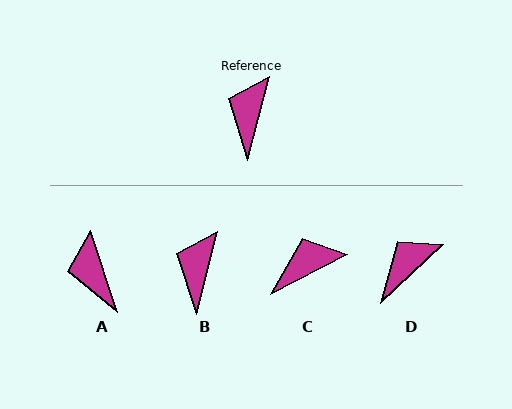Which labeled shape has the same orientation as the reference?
B.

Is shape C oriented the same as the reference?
No, it is off by about 47 degrees.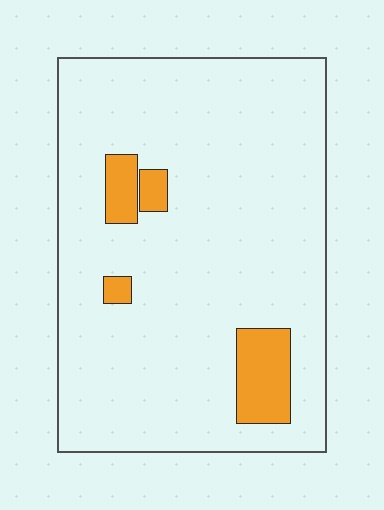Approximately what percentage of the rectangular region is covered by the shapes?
Approximately 10%.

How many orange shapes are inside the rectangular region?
4.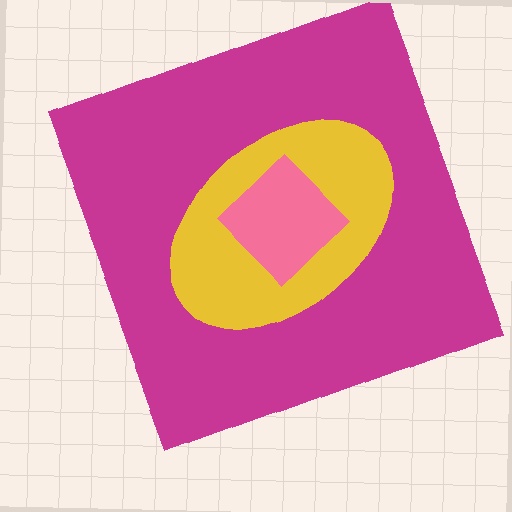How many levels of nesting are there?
3.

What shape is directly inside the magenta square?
The yellow ellipse.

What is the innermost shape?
The pink diamond.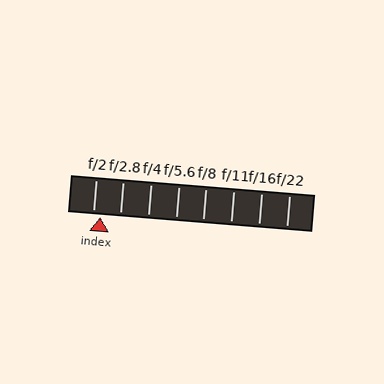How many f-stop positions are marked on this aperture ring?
There are 8 f-stop positions marked.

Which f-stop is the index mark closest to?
The index mark is closest to f/2.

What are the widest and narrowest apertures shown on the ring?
The widest aperture shown is f/2 and the narrowest is f/22.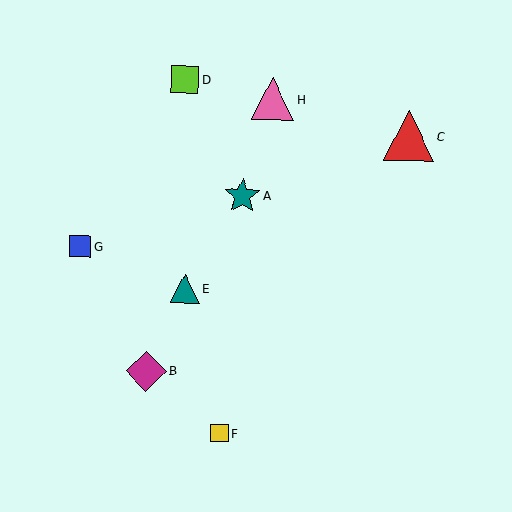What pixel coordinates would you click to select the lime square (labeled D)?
Click at (185, 79) to select the lime square D.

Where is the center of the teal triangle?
The center of the teal triangle is at (185, 288).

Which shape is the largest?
The red triangle (labeled C) is the largest.